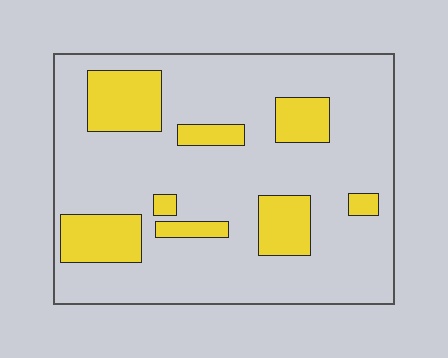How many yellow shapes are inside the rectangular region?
8.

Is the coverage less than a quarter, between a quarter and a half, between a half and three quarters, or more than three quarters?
Less than a quarter.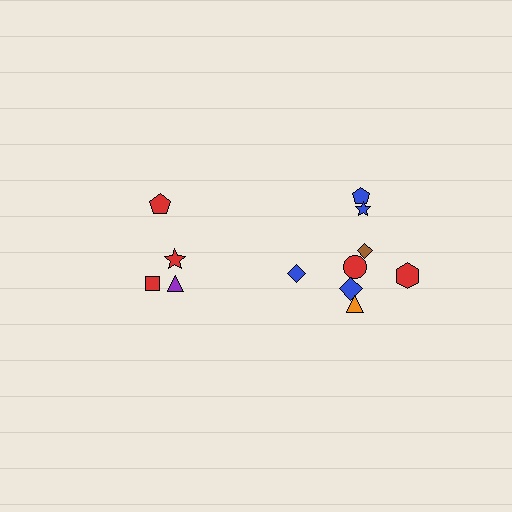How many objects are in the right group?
There are 8 objects.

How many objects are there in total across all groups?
There are 12 objects.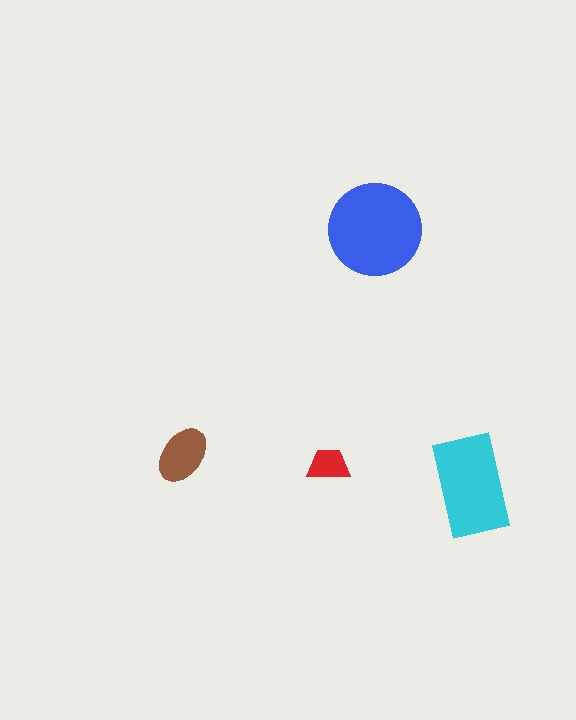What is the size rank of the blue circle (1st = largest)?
1st.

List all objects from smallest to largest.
The red trapezoid, the brown ellipse, the cyan rectangle, the blue circle.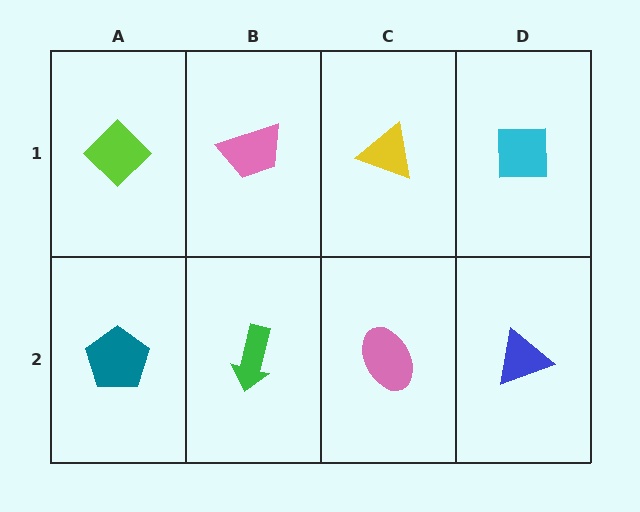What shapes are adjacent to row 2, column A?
A lime diamond (row 1, column A), a green arrow (row 2, column B).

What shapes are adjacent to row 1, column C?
A pink ellipse (row 2, column C), a pink trapezoid (row 1, column B), a cyan square (row 1, column D).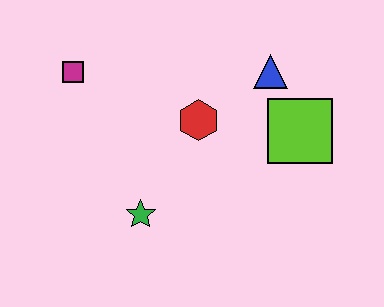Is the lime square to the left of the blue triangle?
No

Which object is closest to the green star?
The red hexagon is closest to the green star.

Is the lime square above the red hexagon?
No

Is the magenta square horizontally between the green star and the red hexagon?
No